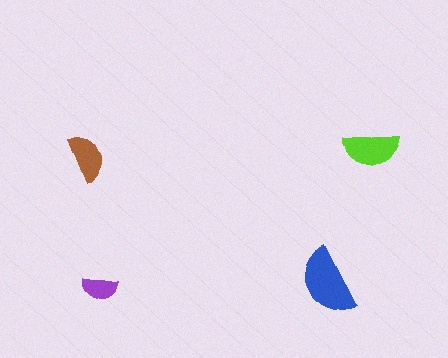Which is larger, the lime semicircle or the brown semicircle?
The lime one.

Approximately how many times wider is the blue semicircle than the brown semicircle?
About 1.5 times wider.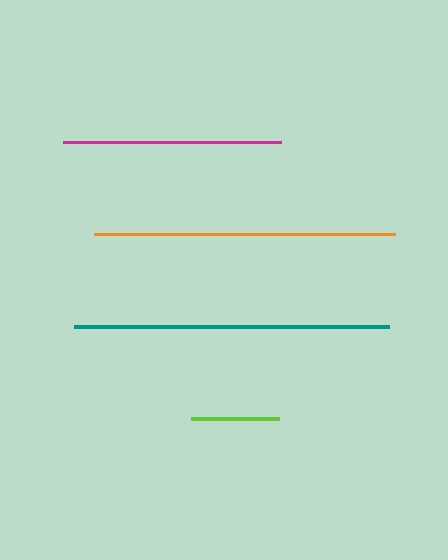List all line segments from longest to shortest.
From longest to shortest: teal, orange, magenta, lime.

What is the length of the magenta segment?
The magenta segment is approximately 218 pixels long.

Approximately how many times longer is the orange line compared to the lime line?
The orange line is approximately 3.4 times the length of the lime line.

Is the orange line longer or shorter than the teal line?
The teal line is longer than the orange line.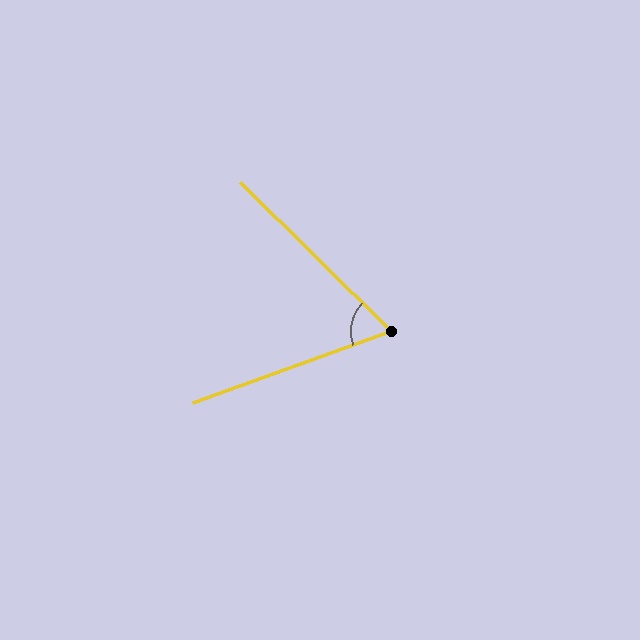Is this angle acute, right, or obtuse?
It is acute.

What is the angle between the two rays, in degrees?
Approximately 64 degrees.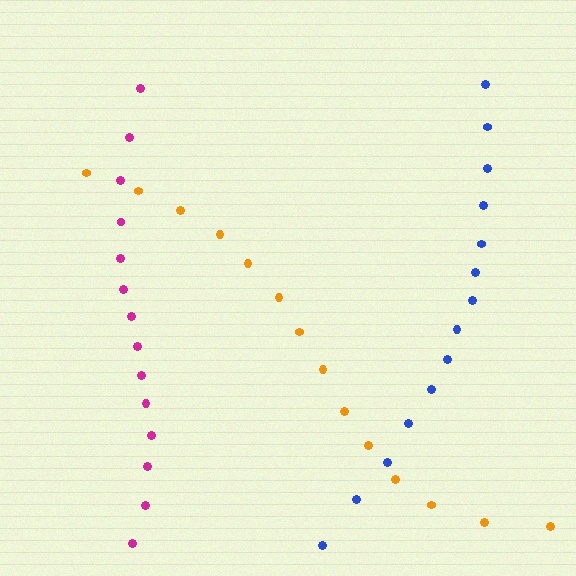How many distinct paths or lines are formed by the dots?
There are 3 distinct paths.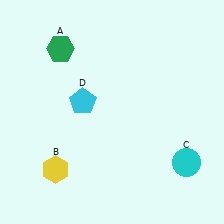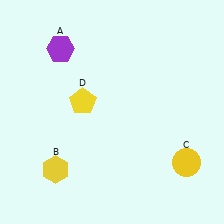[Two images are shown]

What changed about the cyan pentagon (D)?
In Image 1, D is cyan. In Image 2, it changed to yellow.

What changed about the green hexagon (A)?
In Image 1, A is green. In Image 2, it changed to purple.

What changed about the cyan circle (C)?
In Image 1, C is cyan. In Image 2, it changed to yellow.